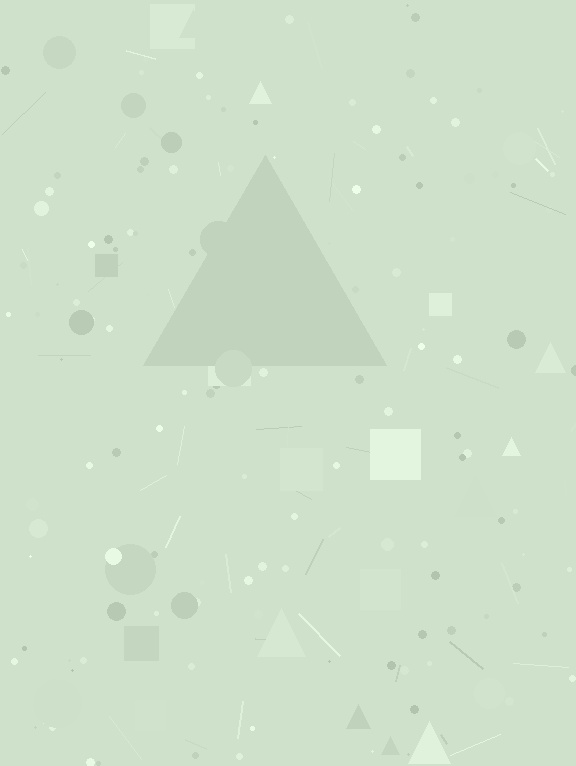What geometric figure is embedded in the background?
A triangle is embedded in the background.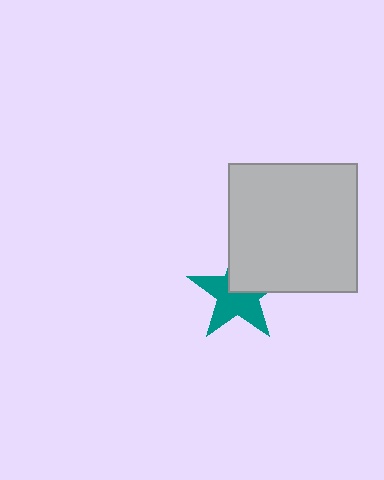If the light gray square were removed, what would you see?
You would see the complete teal star.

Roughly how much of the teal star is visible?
About half of it is visible (roughly 60%).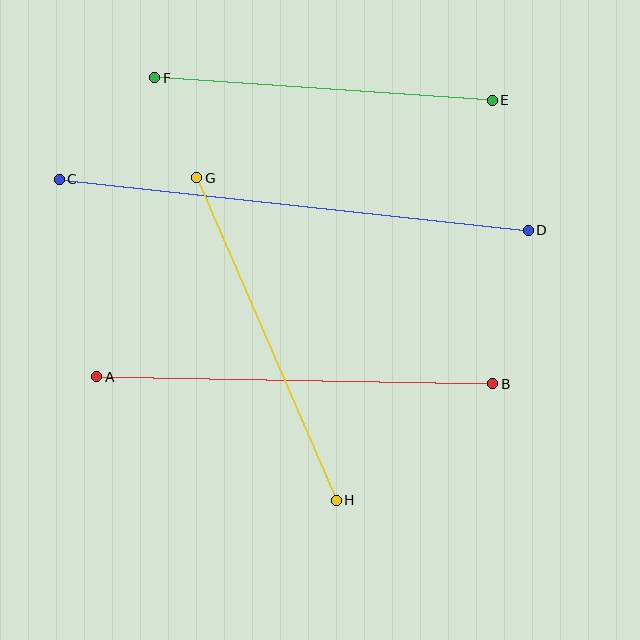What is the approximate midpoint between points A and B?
The midpoint is at approximately (295, 380) pixels.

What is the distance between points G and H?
The distance is approximately 351 pixels.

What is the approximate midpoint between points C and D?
The midpoint is at approximately (294, 205) pixels.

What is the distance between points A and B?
The distance is approximately 396 pixels.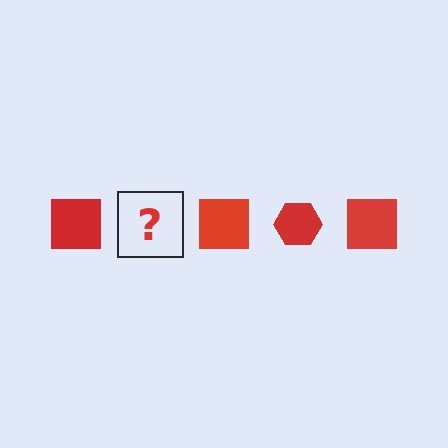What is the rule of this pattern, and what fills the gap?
The rule is that the pattern cycles through square, hexagon shapes in red. The gap should be filled with a red hexagon.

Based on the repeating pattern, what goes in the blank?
The blank should be a red hexagon.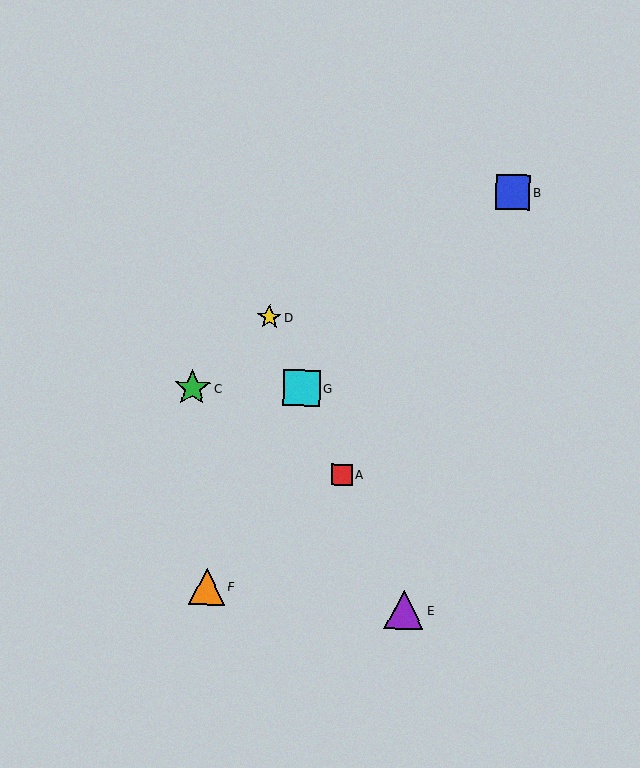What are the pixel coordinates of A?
Object A is at (342, 475).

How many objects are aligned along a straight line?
4 objects (A, D, E, G) are aligned along a straight line.